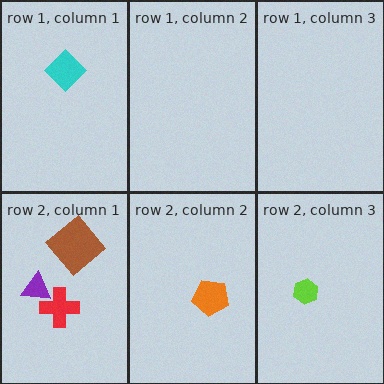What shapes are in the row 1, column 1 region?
The cyan diamond.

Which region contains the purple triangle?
The row 2, column 1 region.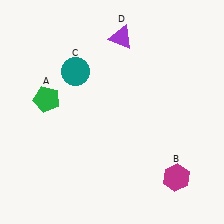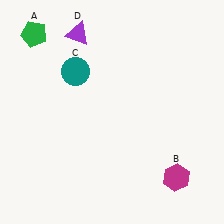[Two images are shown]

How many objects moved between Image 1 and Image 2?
2 objects moved between the two images.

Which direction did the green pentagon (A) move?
The green pentagon (A) moved up.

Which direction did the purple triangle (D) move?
The purple triangle (D) moved left.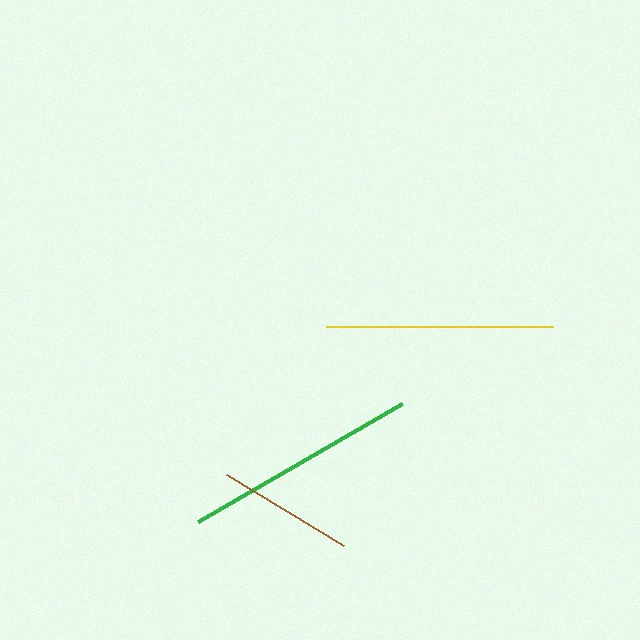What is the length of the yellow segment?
The yellow segment is approximately 227 pixels long.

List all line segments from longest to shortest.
From longest to shortest: green, yellow, brown.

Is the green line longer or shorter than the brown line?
The green line is longer than the brown line.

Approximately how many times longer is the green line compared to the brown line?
The green line is approximately 1.7 times the length of the brown line.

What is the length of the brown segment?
The brown segment is approximately 137 pixels long.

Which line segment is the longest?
The green line is the longest at approximately 236 pixels.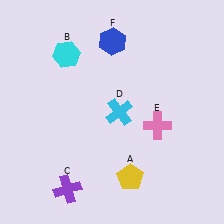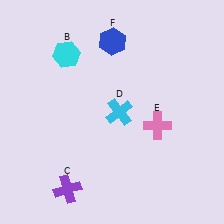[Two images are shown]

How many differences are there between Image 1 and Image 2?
There is 1 difference between the two images.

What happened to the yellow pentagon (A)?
The yellow pentagon (A) was removed in Image 2. It was in the bottom-right area of Image 1.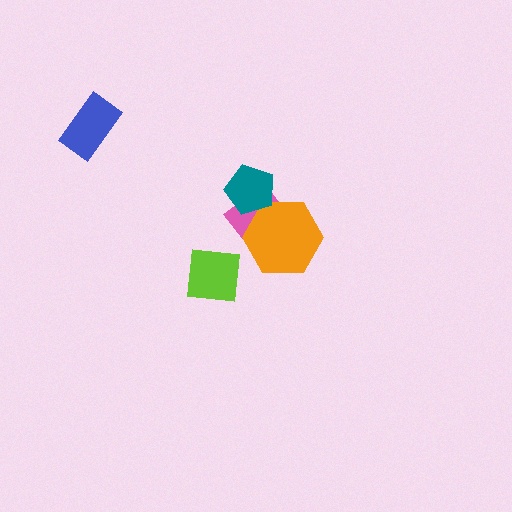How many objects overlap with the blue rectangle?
0 objects overlap with the blue rectangle.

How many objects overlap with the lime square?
0 objects overlap with the lime square.